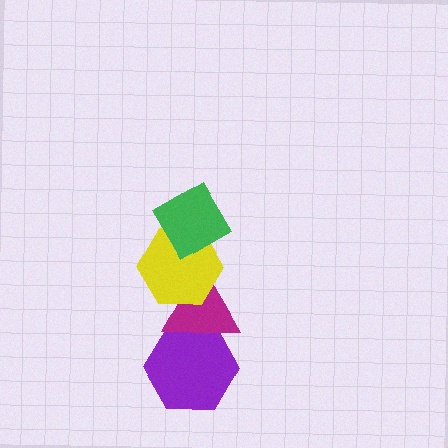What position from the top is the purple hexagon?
The purple hexagon is 4th from the top.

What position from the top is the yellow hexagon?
The yellow hexagon is 2nd from the top.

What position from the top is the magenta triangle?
The magenta triangle is 3rd from the top.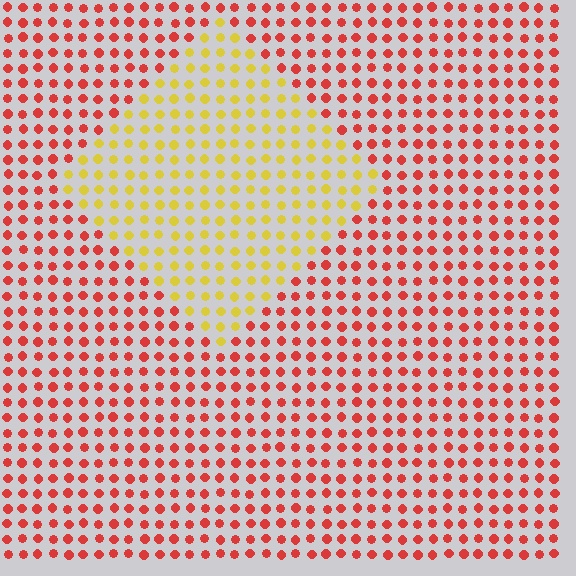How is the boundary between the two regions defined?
The boundary is defined purely by a slight shift in hue (about 54 degrees). Spacing, size, and orientation are identical on both sides.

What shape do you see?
I see a diamond.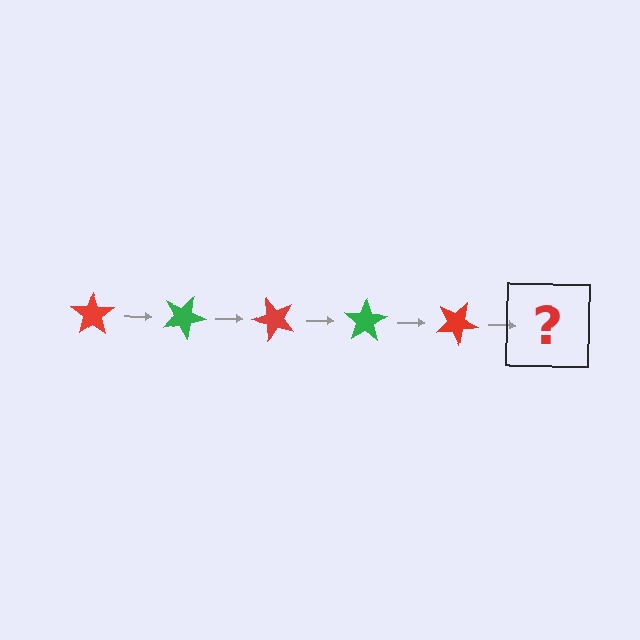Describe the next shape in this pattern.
It should be a green star, rotated 125 degrees from the start.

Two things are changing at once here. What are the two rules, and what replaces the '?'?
The two rules are that it rotates 25 degrees each step and the color cycles through red and green. The '?' should be a green star, rotated 125 degrees from the start.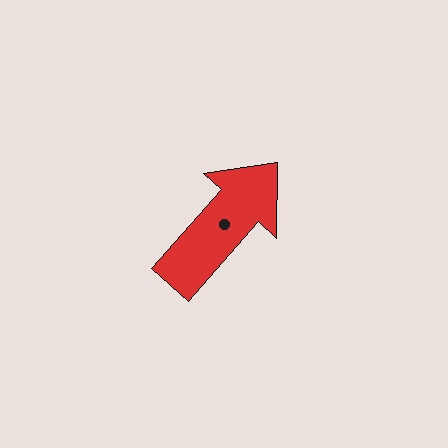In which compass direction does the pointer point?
Northeast.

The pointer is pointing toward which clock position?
Roughly 1 o'clock.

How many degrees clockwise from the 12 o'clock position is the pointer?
Approximately 41 degrees.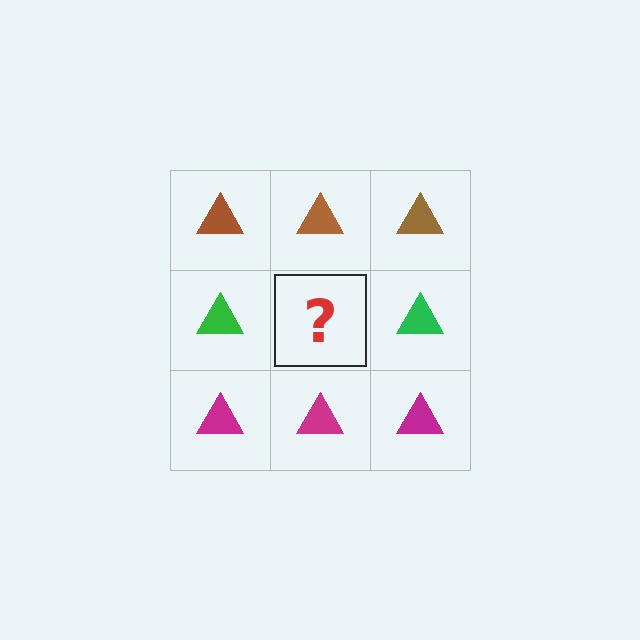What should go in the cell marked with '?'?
The missing cell should contain a green triangle.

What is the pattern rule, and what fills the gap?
The rule is that each row has a consistent color. The gap should be filled with a green triangle.